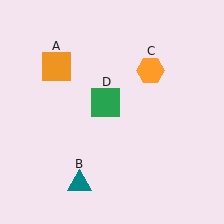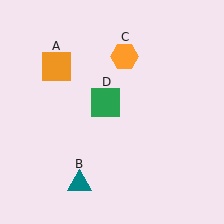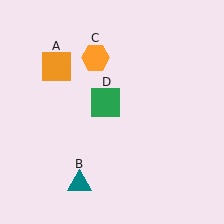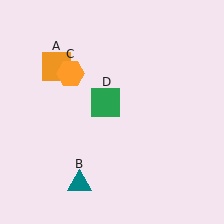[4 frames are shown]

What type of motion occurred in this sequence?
The orange hexagon (object C) rotated counterclockwise around the center of the scene.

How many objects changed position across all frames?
1 object changed position: orange hexagon (object C).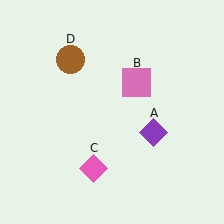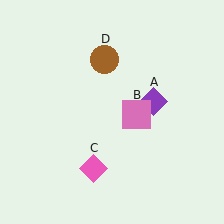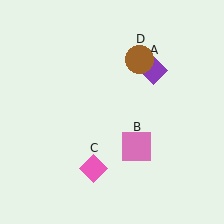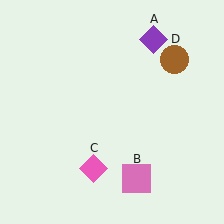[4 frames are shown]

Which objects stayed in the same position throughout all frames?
Pink diamond (object C) remained stationary.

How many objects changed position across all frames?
3 objects changed position: purple diamond (object A), pink square (object B), brown circle (object D).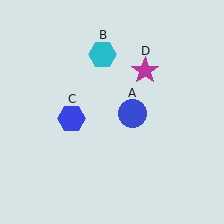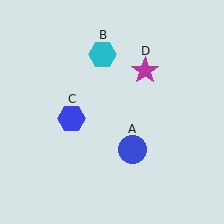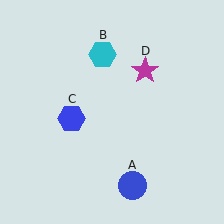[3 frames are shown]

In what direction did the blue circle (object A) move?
The blue circle (object A) moved down.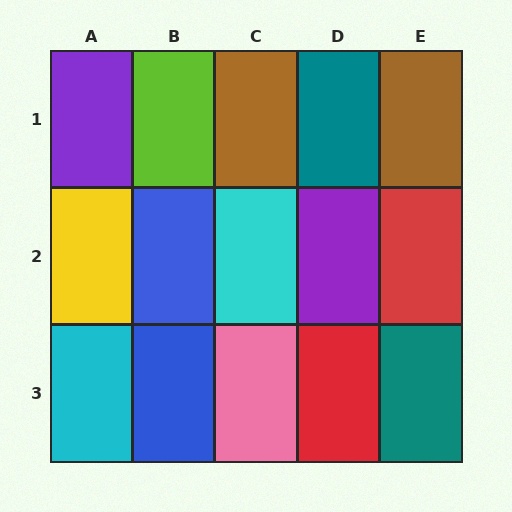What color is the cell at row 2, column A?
Yellow.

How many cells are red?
2 cells are red.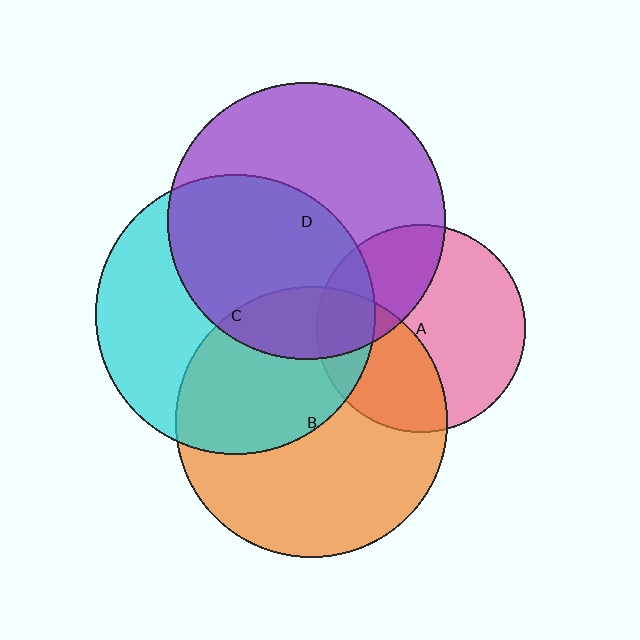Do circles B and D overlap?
Yes.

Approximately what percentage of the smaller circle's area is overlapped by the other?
Approximately 15%.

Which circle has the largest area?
Circle C (cyan).